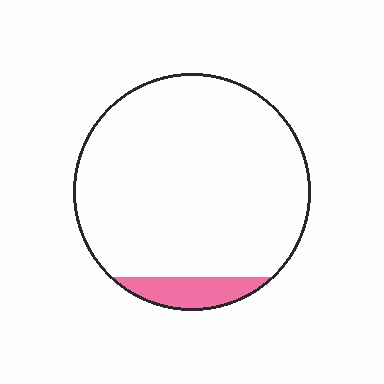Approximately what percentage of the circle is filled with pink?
Approximately 10%.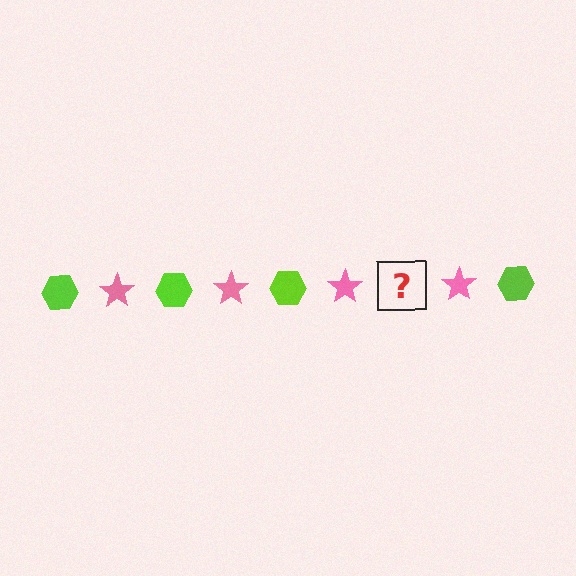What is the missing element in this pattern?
The missing element is a lime hexagon.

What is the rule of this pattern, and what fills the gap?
The rule is that the pattern alternates between lime hexagon and pink star. The gap should be filled with a lime hexagon.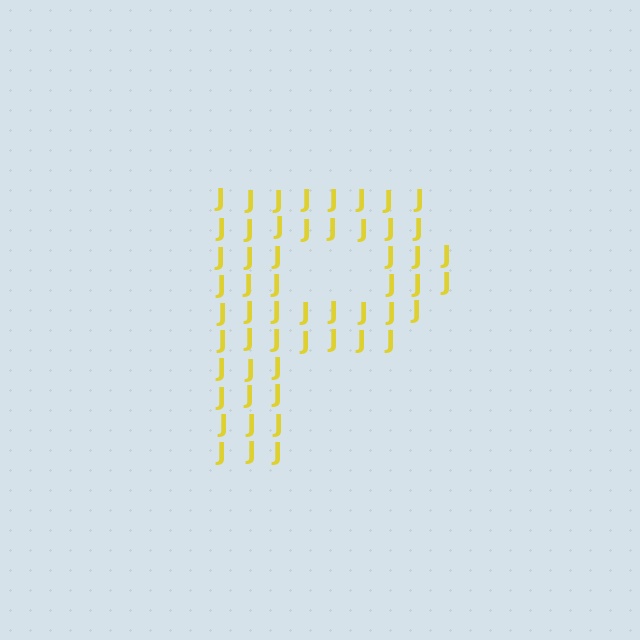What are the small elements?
The small elements are letter J's.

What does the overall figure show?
The overall figure shows the letter P.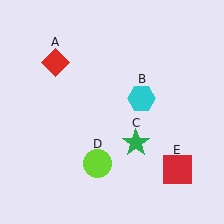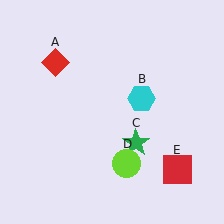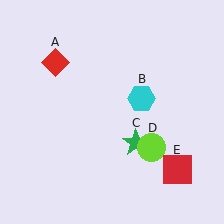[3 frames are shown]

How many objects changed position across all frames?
1 object changed position: lime circle (object D).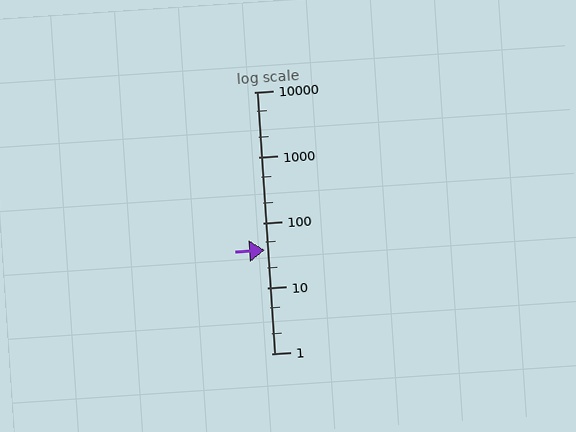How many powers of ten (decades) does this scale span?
The scale spans 4 decades, from 1 to 10000.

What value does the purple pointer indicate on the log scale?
The pointer indicates approximately 38.